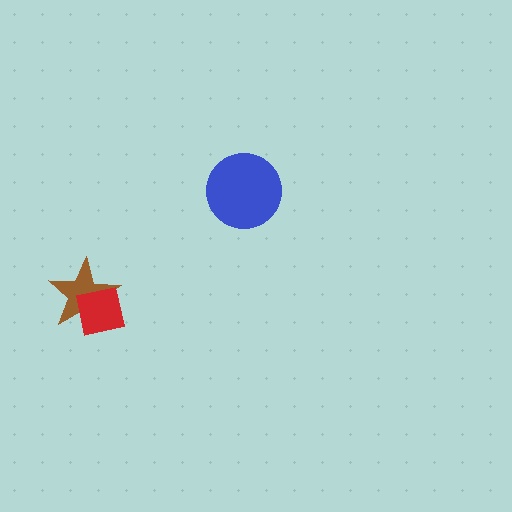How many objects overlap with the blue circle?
0 objects overlap with the blue circle.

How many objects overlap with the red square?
1 object overlaps with the red square.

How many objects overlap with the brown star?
1 object overlaps with the brown star.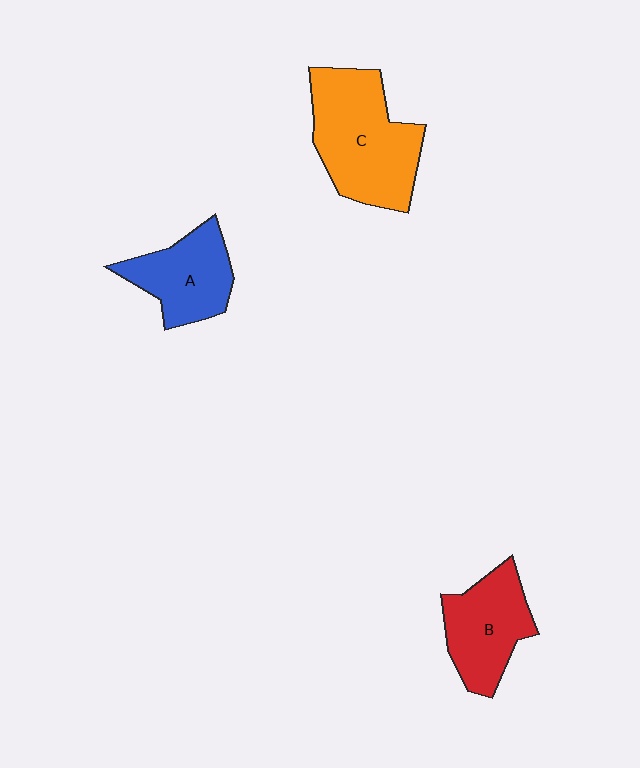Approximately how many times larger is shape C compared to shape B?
Approximately 1.5 times.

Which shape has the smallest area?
Shape A (blue).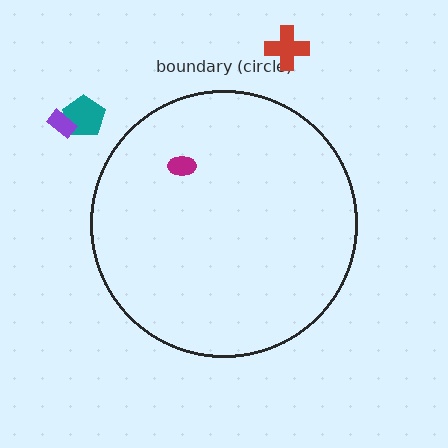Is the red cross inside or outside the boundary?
Outside.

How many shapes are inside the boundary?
1 inside, 3 outside.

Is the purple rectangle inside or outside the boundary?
Outside.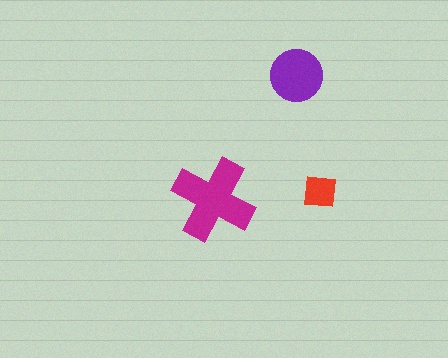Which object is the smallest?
The red square.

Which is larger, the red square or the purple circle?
The purple circle.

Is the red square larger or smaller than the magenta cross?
Smaller.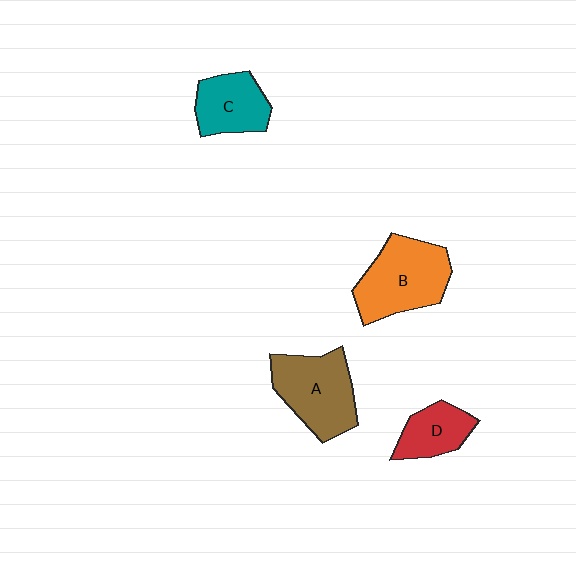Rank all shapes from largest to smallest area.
From largest to smallest: B (orange), A (brown), C (teal), D (red).